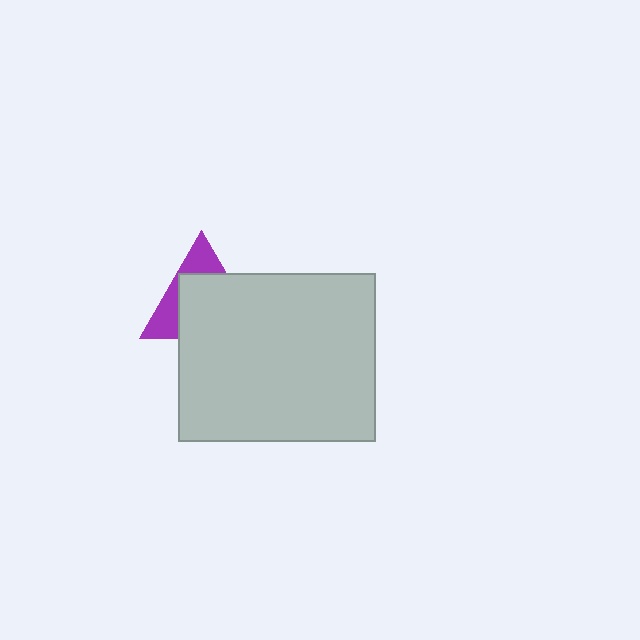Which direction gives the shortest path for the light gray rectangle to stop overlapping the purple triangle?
Moving down gives the shortest separation.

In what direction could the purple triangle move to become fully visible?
The purple triangle could move up. That would shift it out from behind the light gray rectangle entirely.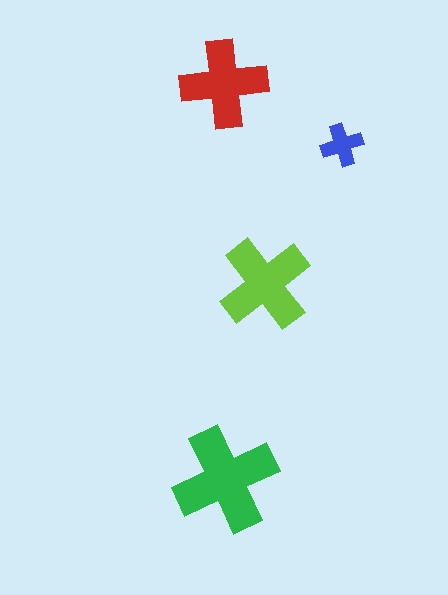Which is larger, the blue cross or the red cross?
The red one.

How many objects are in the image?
There are 4 objects in the image.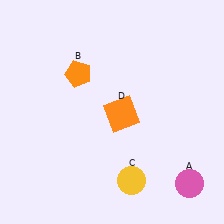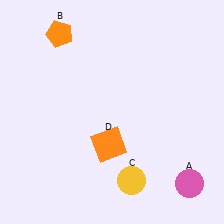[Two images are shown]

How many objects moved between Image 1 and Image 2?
2 objects moved between the two images.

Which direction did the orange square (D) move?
The orange square (D) moved down.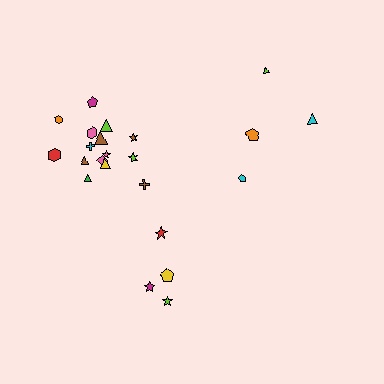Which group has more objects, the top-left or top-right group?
The top-left group.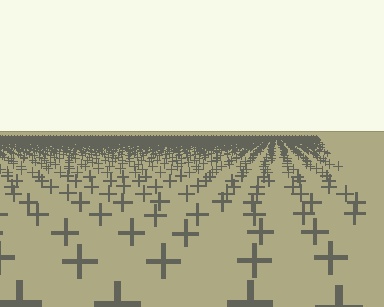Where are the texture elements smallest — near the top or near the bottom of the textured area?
Near the top.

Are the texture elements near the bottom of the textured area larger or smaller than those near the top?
Larger. Near the bottom, elements are closer to the viewer and appear at a bigger on-screen size.